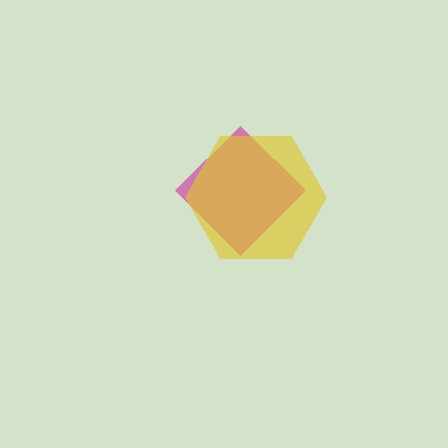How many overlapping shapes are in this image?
There are 2 overlapping shapes in the image.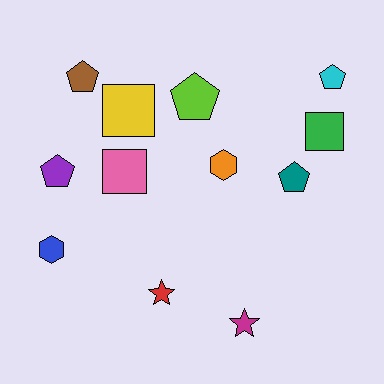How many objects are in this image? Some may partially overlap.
There are 12 objects.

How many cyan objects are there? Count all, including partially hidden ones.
There is 1 cyan object.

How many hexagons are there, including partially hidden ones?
There are 2 hexagons.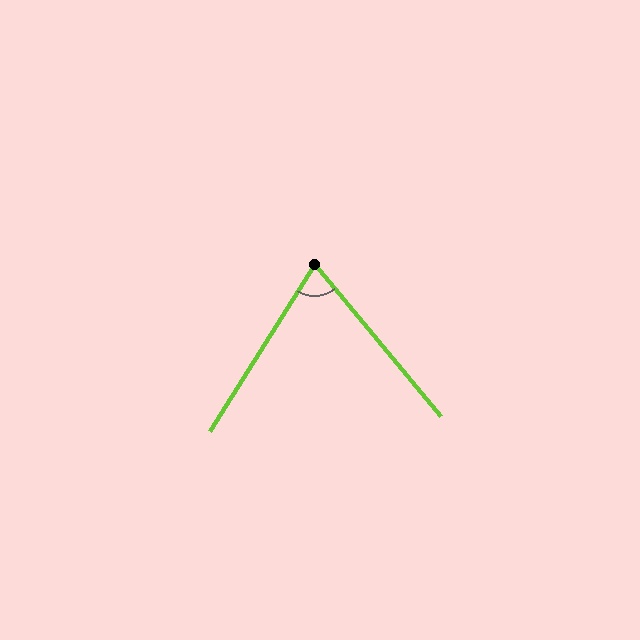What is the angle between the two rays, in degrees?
Approximately 72 degrees.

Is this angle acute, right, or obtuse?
It is acute.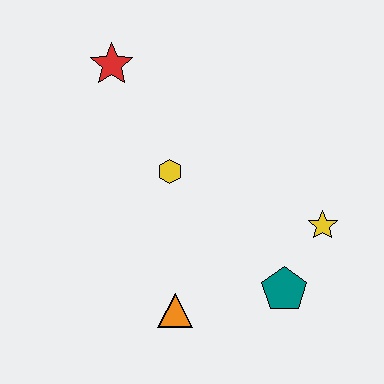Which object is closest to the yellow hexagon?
The red star is closest to the yellow hexagon.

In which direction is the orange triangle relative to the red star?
The orange triangle is below the red star.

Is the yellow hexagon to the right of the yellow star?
No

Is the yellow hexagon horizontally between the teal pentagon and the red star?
Yes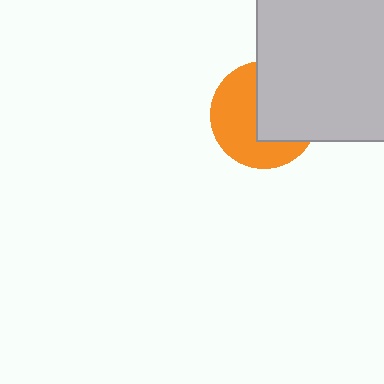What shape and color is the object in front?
The object in front is a light gray rectangle.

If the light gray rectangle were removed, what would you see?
You would see the complete orange circle.